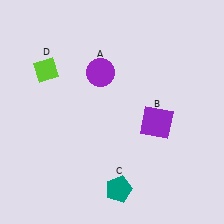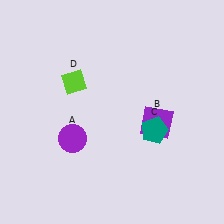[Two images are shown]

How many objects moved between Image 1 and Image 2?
3 objects moved between the two images.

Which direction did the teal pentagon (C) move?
The teal pentagon (C) moved up.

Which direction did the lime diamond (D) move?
The lime diamond (D) moved right.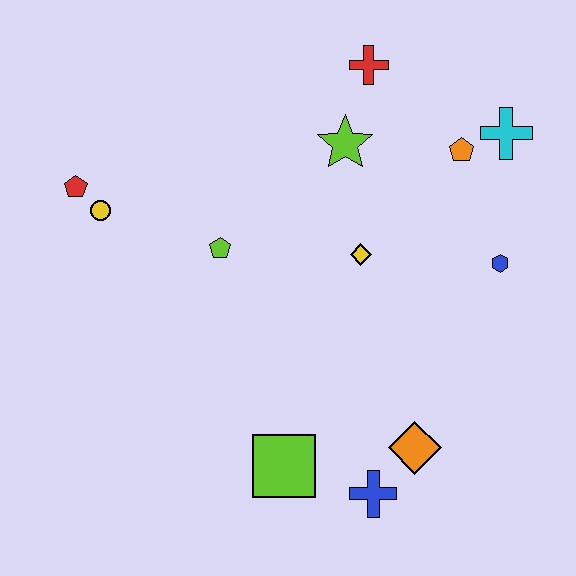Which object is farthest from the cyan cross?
The red pentagon is farthest from the cyan cross.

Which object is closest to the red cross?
The lime star is closest to the red cross.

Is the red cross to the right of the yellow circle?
Yes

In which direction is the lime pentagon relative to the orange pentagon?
The lime pentagon is to the left of the orange pentagon.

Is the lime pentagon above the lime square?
Yes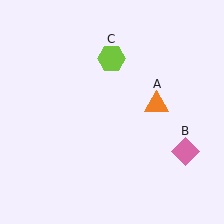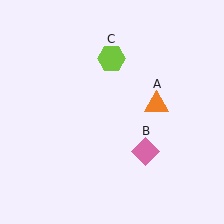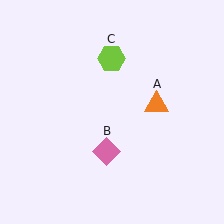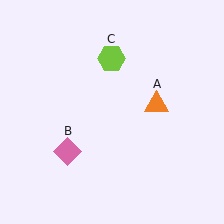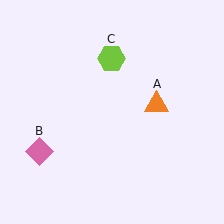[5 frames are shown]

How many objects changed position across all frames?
1 object changed position: pink diamond (object B).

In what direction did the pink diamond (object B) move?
The pink diamond (object B) moved left.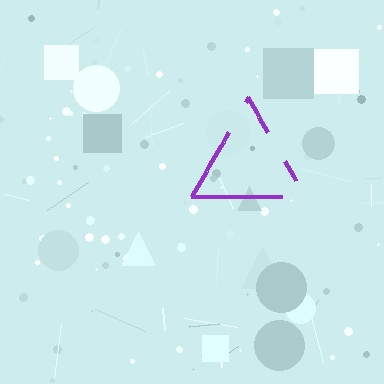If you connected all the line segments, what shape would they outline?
They would outline a triangle.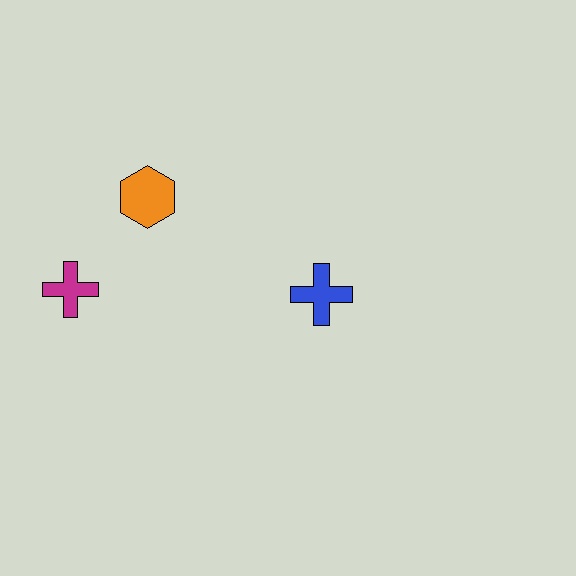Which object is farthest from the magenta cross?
The blue cross is farthest from the magenta cross.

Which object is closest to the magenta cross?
The orange hexagon is closest to the magenta cross.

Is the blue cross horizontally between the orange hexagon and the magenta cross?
No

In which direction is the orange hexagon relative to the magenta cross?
The orange hexagon is above the magenta cross.